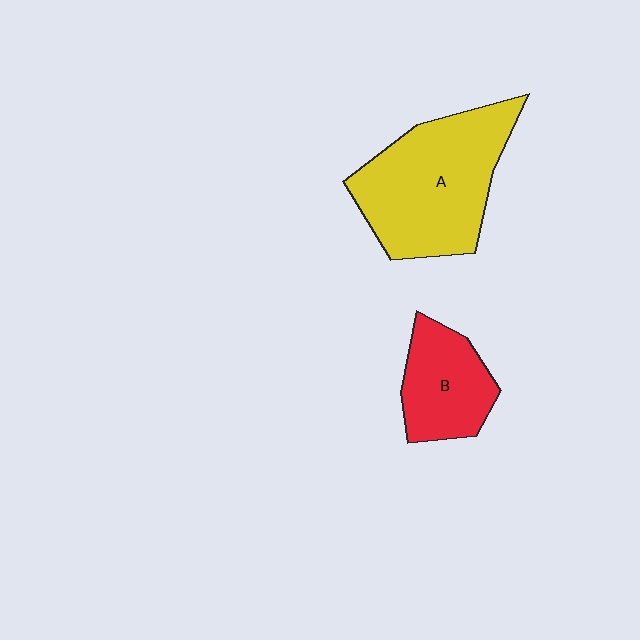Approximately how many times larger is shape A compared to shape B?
Approximately 1.9 times.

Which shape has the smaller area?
Shape B (red).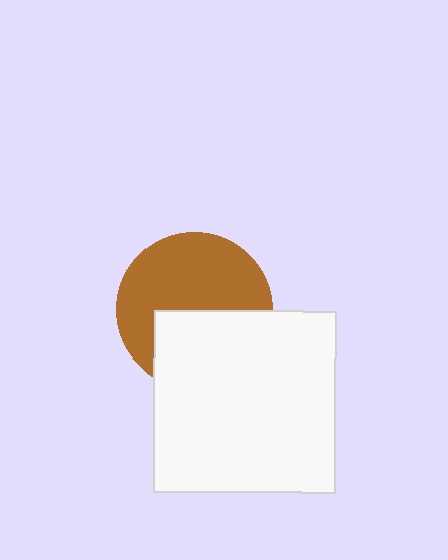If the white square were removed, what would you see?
You would see the complete brown circle.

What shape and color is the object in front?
The object in front is a white square.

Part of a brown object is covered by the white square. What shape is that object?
It is a circle.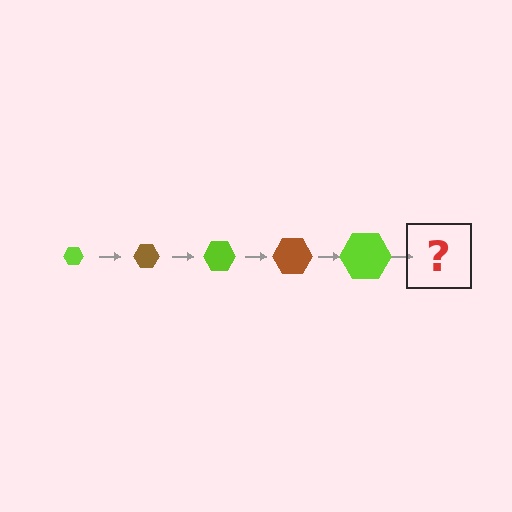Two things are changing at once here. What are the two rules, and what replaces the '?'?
The two rules are that the hexagon grows larger each step and the color cycles through lime and brown. The '?' should be a brown hexagon, larger than the previous one.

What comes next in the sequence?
The next element should be a brown hexagon, larger than the previous one.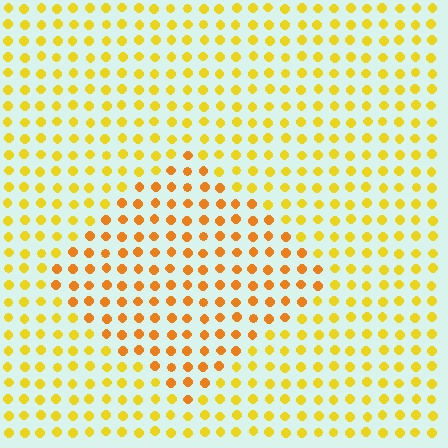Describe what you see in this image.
The image is filled with small yellow elements in a uniform arrangement. A diamond-shaped region is visible where the elements are tinted to a slightly different hue, forming a subtle color boundary.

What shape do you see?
I see a diamond.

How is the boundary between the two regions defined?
The boundary is defined purely by a slight shift in hue (about 25 degrees). Spacing, size, and orientation are identical on both sides.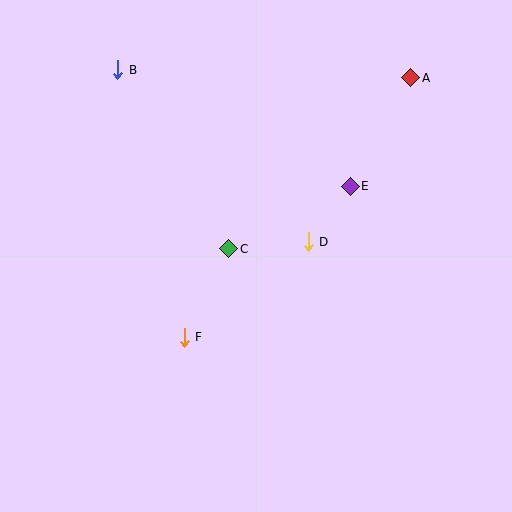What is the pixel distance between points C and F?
The distance between C and F is 99 pixels.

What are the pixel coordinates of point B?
Point B is at (118, 70).